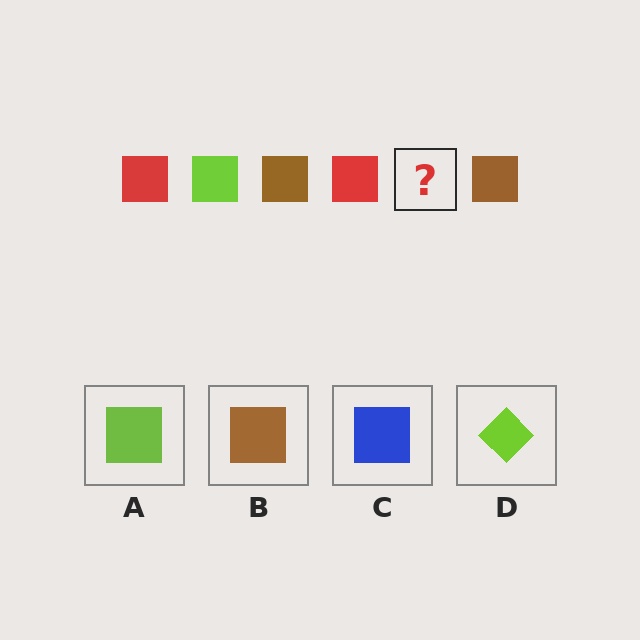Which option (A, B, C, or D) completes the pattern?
A.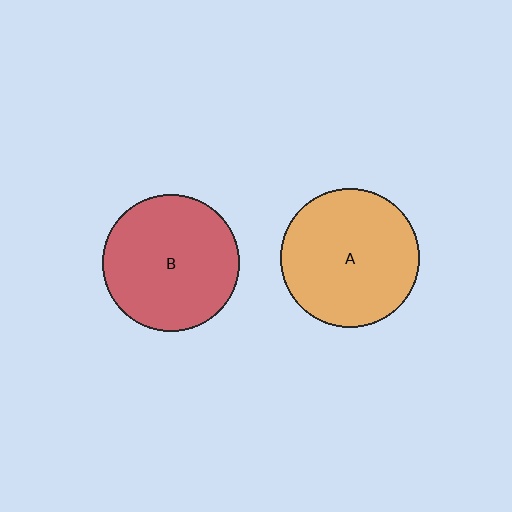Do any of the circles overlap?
No, none of the circles overlap.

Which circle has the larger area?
Circle A (orange).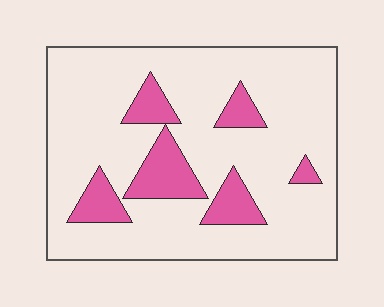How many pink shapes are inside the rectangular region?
6.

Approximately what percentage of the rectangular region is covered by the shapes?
Approximately 15%.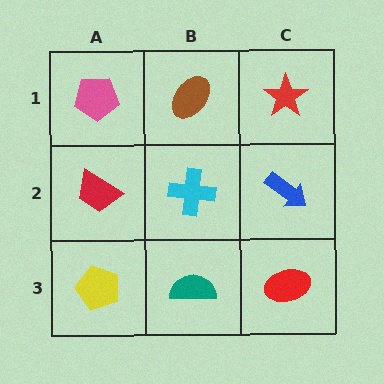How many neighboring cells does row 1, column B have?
3.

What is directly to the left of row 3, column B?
A yellow pentagon.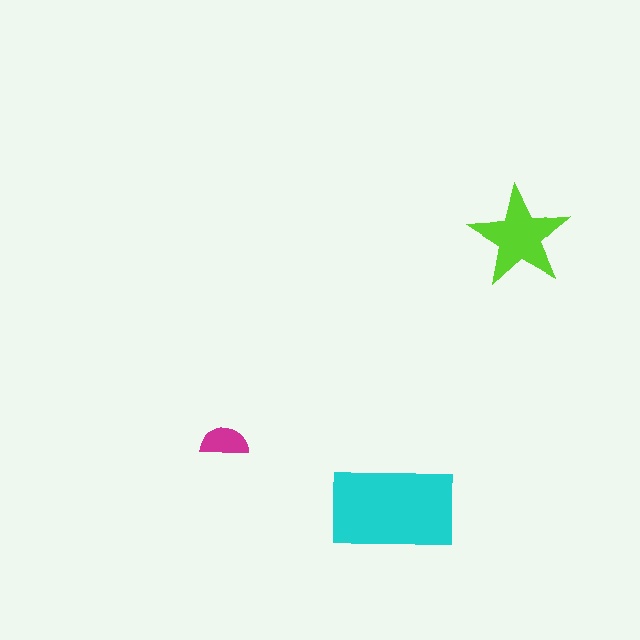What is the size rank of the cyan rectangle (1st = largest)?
1st.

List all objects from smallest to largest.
The magenta semicircle, the lime star, the cyan rectangle.